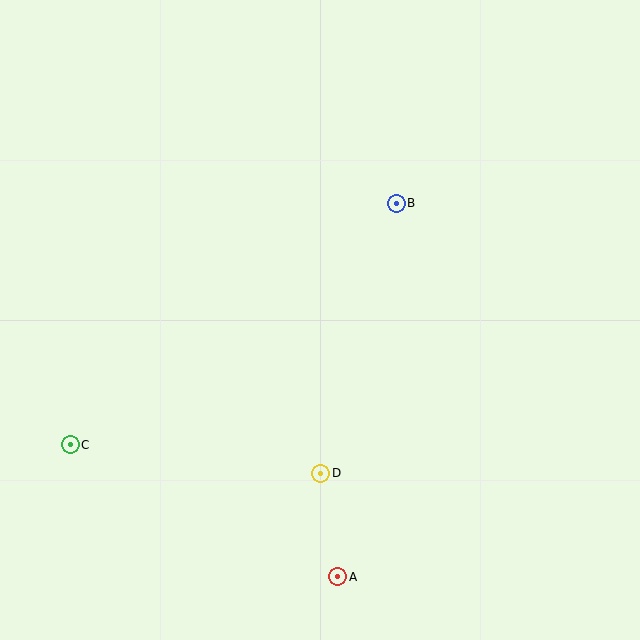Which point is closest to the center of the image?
Point B at (396, 203) is closest to the center.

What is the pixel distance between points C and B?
The distance between C and B is 406 pixels.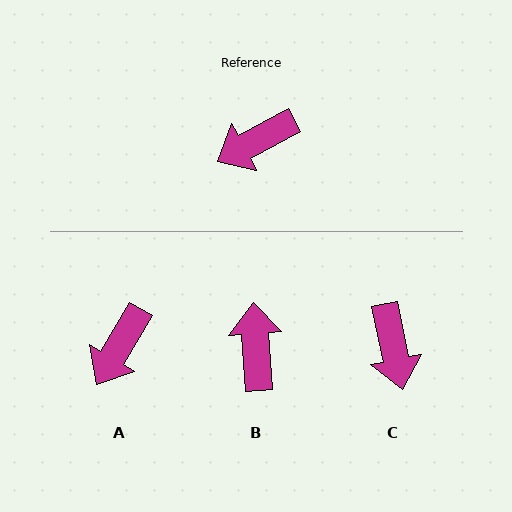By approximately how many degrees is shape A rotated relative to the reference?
Approximately 31 degrees counter-clockwise.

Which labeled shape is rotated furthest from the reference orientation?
B, about 115 degrees away.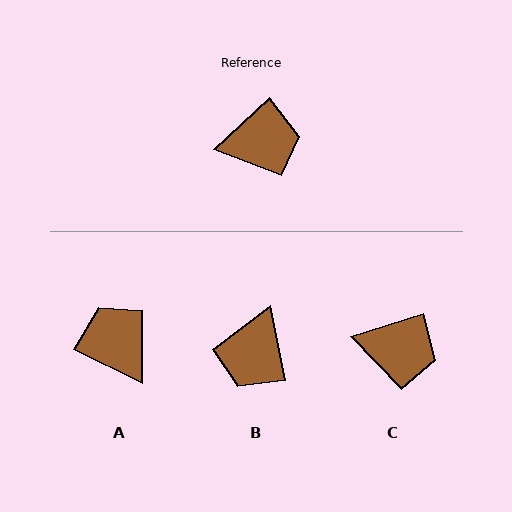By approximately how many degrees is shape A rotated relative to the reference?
Approximately 112 degrees counter-clockwise.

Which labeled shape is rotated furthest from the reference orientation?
B, about 121 degrees away.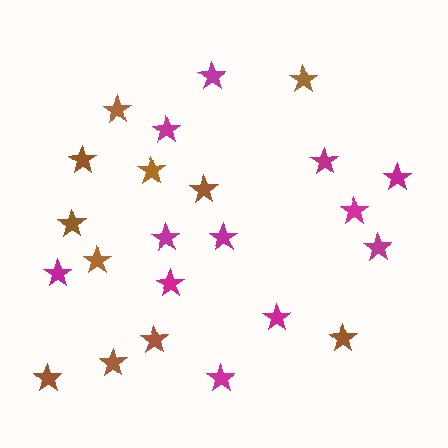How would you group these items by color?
There are 2 groups: one group of brown stars (11) and one group of magenta stars (12).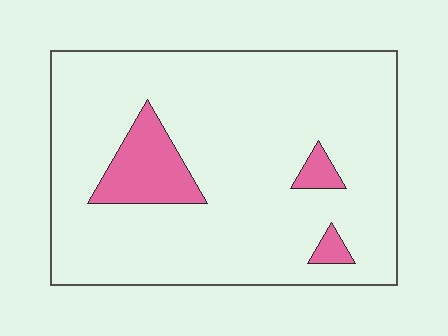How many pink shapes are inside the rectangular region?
3.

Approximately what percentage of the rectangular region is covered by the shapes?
Approximately 10%.